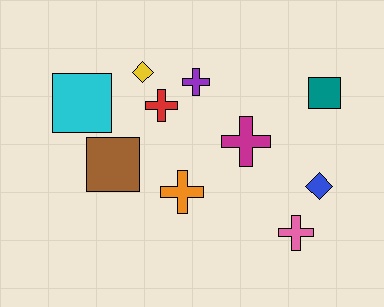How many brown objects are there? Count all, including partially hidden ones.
There is 1 brown object.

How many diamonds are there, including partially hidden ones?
There are 2 diamonds.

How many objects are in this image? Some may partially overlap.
There are 10 objects.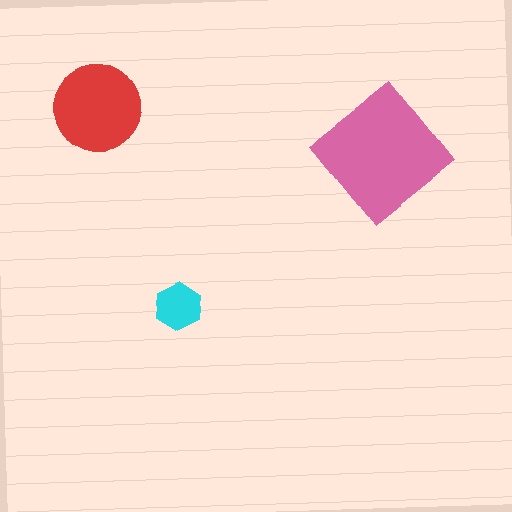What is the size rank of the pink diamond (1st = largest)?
1st.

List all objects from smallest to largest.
The cyan hexagon, the red circle, the pink diamond.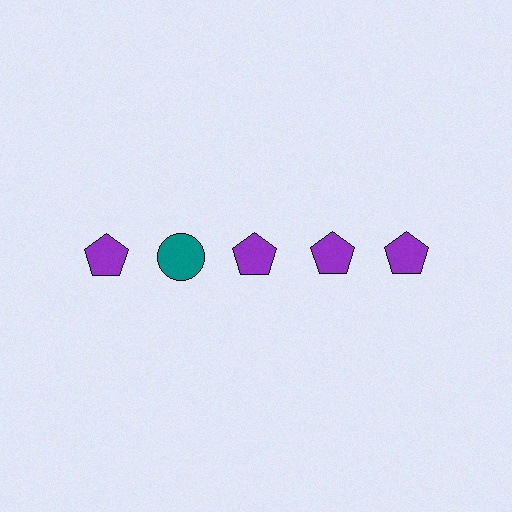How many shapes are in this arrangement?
There are 5 shapes arranged in a grid pattern.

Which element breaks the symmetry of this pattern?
The teal circle in the top row, second from left column breaks the symmetry. All other shapes are purple pentagons.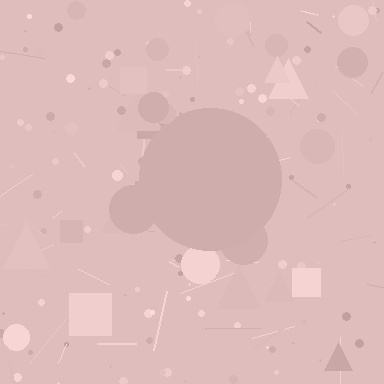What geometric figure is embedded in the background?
A circle is embedded in the background.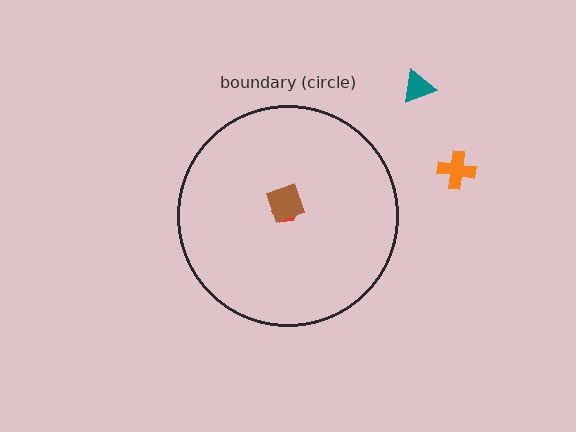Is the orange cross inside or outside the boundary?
Outside.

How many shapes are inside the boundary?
2 inside, 2 outside.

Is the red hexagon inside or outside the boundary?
Inside.